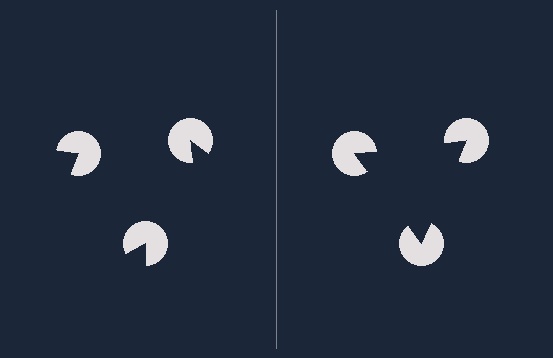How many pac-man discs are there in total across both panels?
6 — 3 on each side.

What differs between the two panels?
The pac-man discs are positioned identically on both sides; only the wedge orientations differ. On the right they align to a triangle; on the left they are misaligned.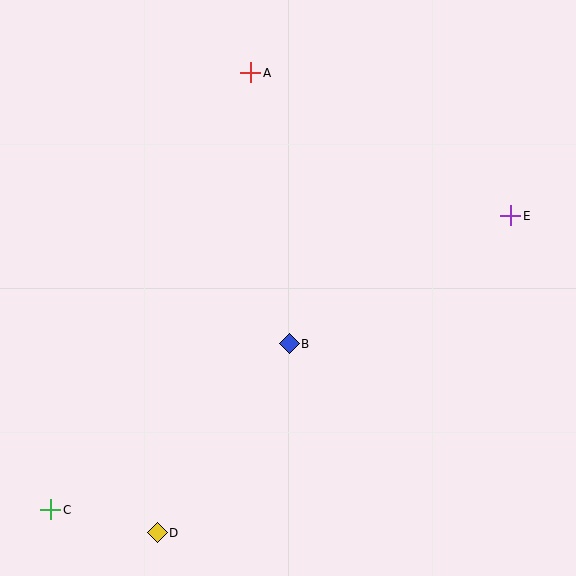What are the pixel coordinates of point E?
Point E is at (511, 216).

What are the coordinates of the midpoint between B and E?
The midpoint between B and E is at (400, 280).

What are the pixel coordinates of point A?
Point A is at (251, 73).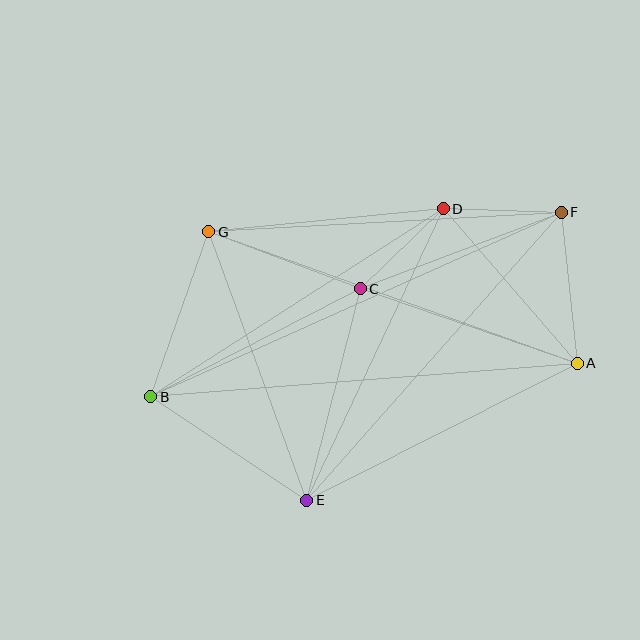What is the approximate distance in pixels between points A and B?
The distance between A and B is approximately 428 pixels.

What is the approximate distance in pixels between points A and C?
The distance between A and C is approximately 230 pixels.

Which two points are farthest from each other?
Points B and F are farthest from each other.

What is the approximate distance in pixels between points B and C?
The distance between B and C is approximately 236 pixels.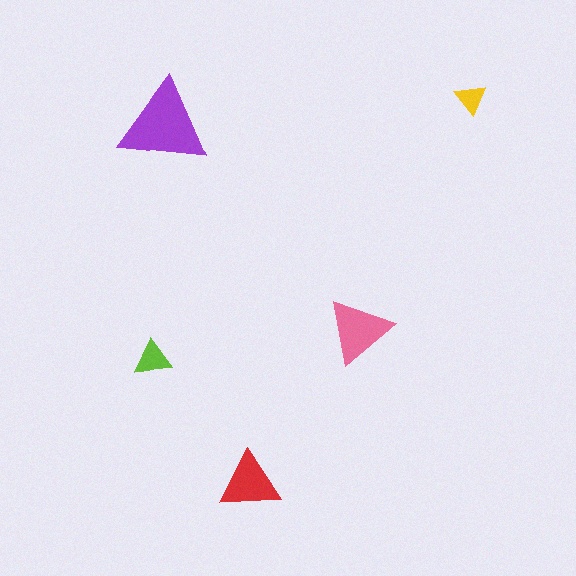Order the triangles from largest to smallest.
the purple one, the pink one, the red one, the lime one, the yellow one.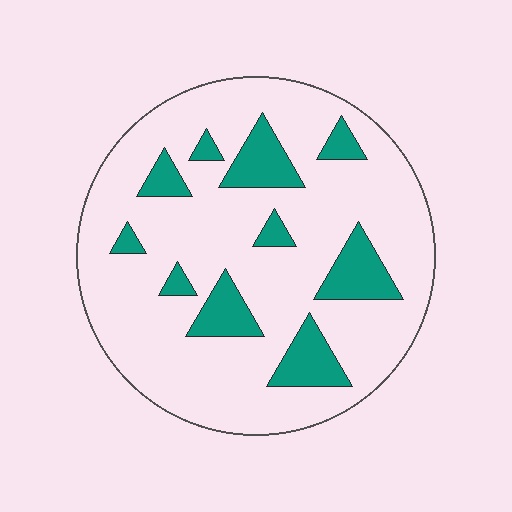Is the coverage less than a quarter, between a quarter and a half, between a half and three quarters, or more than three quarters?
Less than a quarter.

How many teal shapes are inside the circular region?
10.